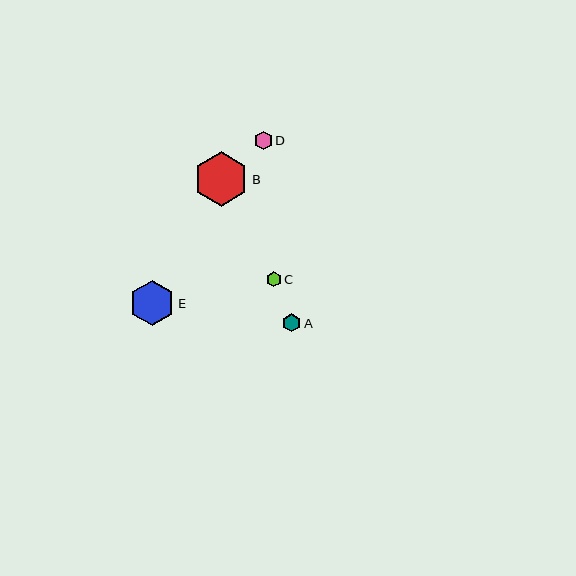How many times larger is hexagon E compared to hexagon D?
Hexagon E is approximately 2.5 times the size of hexagon D.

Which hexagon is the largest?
Hexagon B is the largest with a size of approximately 55 pixels.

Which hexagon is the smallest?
Hexagon C is the smallest with a size of approximately 15 pixels.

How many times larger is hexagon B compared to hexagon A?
Hexagon B is approximately 3.1 times the size of hexagon A.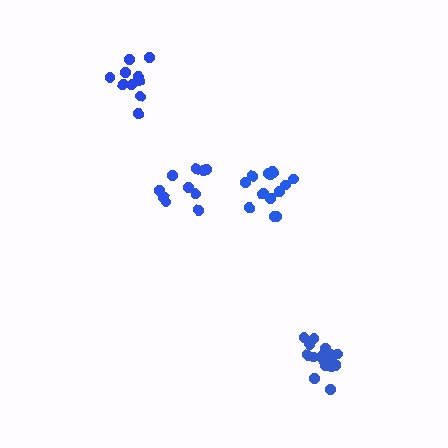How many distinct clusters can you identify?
There are 4 distinct clusters.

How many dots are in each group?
Group 1: 15 dots, Group 2: 10 dots, Group 3: 10 dots, Group 4: 16 dots (51 total).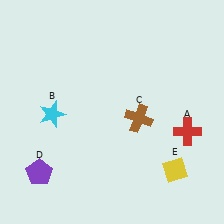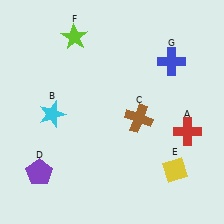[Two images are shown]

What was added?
A lime star (F), a blue cross (G) were added in Image 2.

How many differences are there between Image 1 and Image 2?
There are 2 differences between the two images.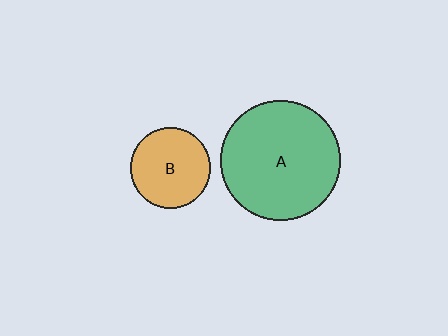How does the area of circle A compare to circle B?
Approximately 2.2 times.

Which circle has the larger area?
Circle A (green).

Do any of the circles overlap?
No, none of the circles overlap.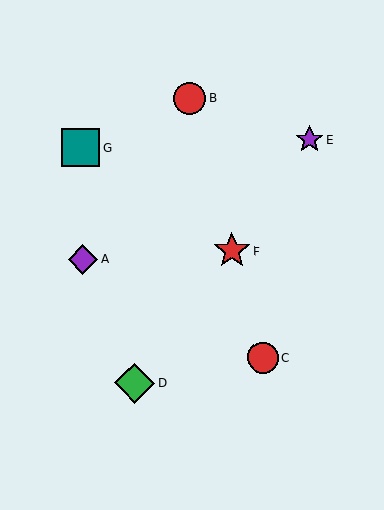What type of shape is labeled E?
Shape E is a purple star.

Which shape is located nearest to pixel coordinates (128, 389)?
The green diamond (labeled D) at (135, 383) is nearest to that location.